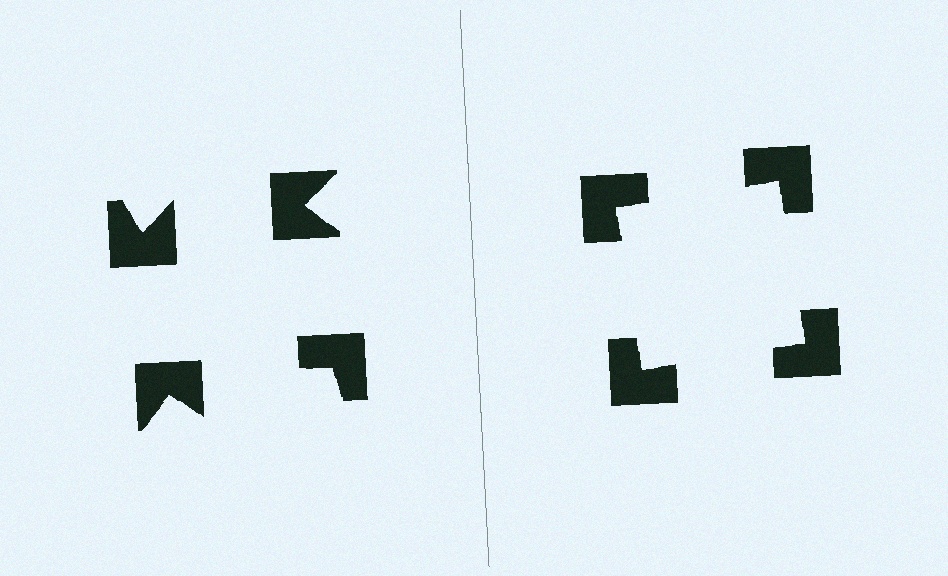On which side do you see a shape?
An illusory square appears on the right side. On the left side the wedge cuts are rotated, so no coherent shape forms.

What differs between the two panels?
The notched squares are positioned identically on both sides; only the wedge orientations differ. On the right they align to a square; on the left they are misaligned.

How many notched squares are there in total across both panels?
8 — 4 on each side.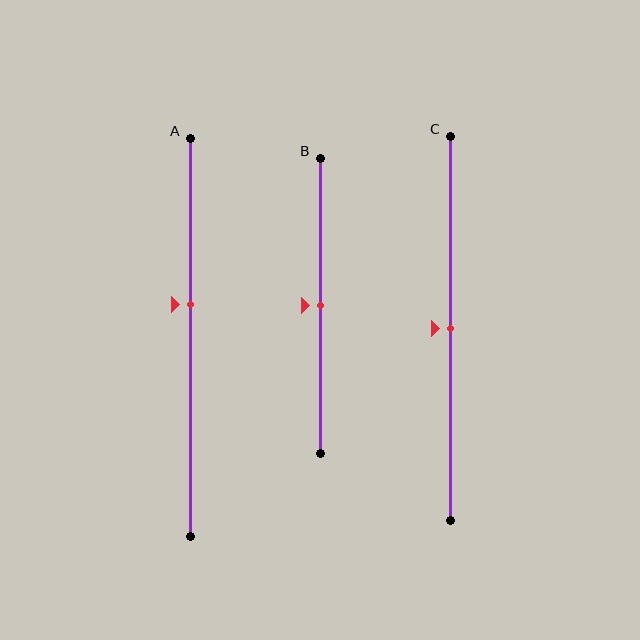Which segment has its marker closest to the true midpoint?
Segment B has its marker closest to the true midpoint.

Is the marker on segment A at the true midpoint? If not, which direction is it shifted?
No, the marker on segment A is shifted upward by about 8% of the segment length.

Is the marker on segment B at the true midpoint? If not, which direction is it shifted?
Yes, the marker on segment B is at the true midpoint.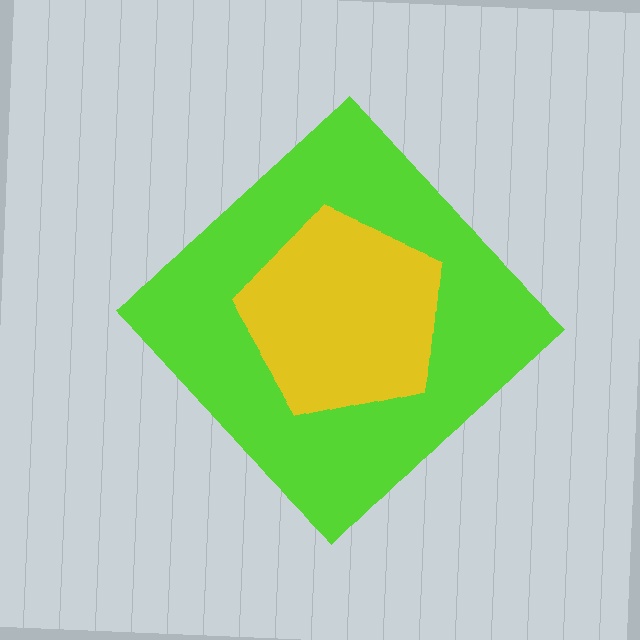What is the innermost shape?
The yellow pentagon.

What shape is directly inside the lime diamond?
The yellow pentagon.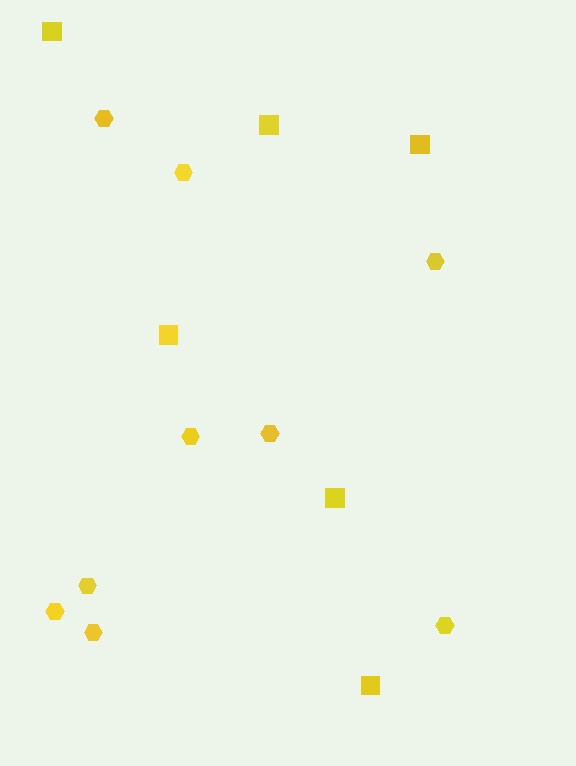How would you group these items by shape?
There are 2 groups: one group of squares (6) and one group of hexagons (9).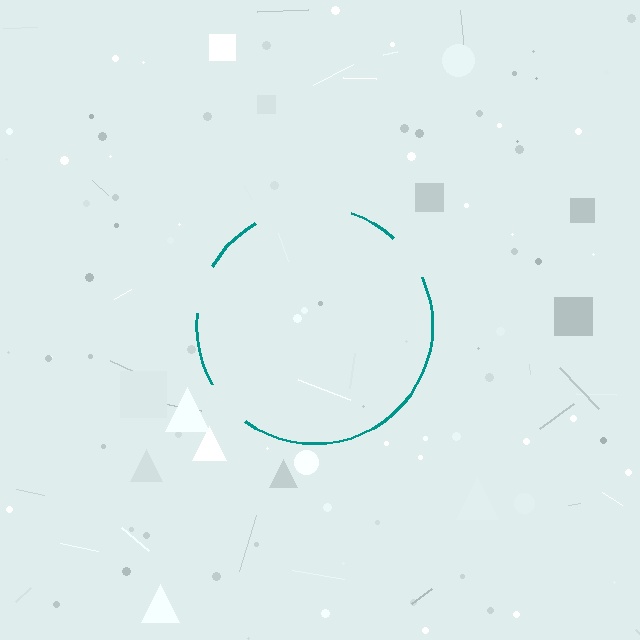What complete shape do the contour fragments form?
The contour fragments form a circle.